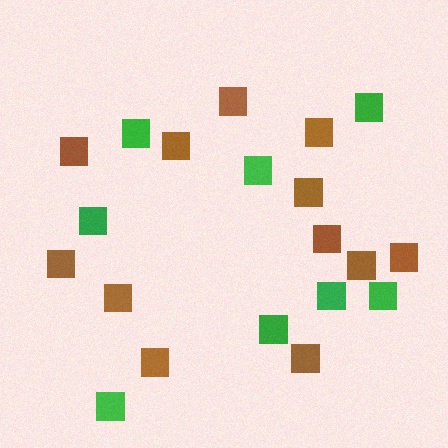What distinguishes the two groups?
There are 2 groups: one group of green squares (8) and one group of brown squares (12).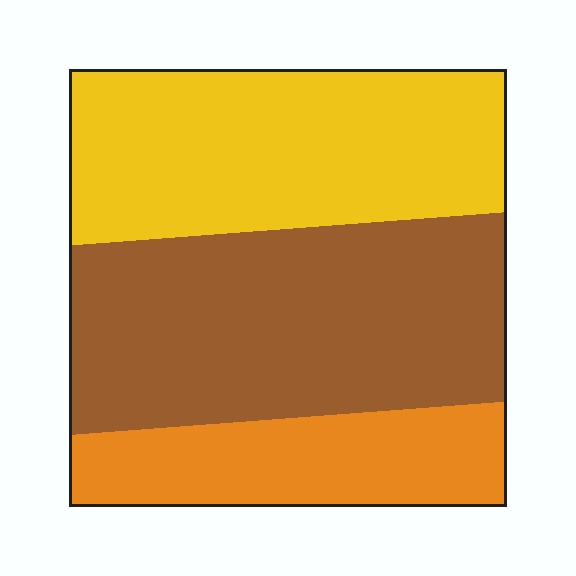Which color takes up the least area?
Orange, at roughly 20%.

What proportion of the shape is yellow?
Yellow takes up about three eighths (3/8) of the shape.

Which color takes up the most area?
Brown, at roughly 45%.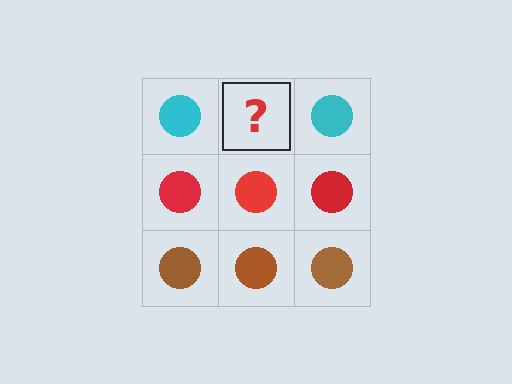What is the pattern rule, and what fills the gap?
The rule is that each row has a consistent color. The gap should be filled with a cyan circle.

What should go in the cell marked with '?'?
The missing cell should contain a cyan circle.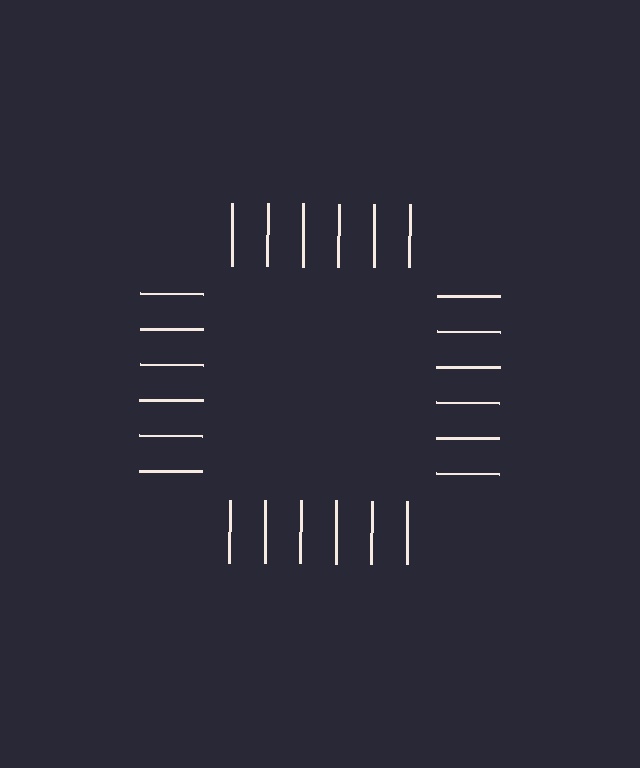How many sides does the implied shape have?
4 sides — the line-ends trace a square.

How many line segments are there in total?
24 — 6 along each of the 4 edges.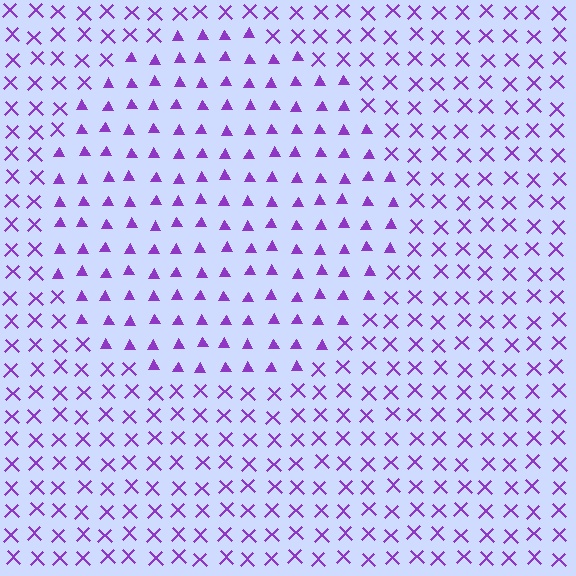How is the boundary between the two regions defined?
The boundary is defined by a change in element shape: triangles inside vs. X marks outside. All elements share the same color and spacing.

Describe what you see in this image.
The image is filled with small purple elements arranged in a uniform grid. A circle-shaped region contains triangles, while the surrounding area contains X marks. The boundary is defined purely by the change in element shape.